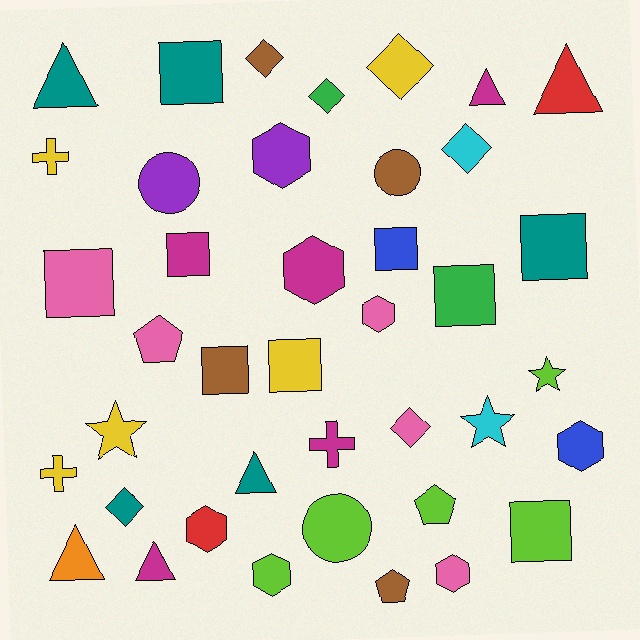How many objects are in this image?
There are 40 objects.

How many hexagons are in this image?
There are 7 hexagons.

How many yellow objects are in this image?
There are 5 yellow objects.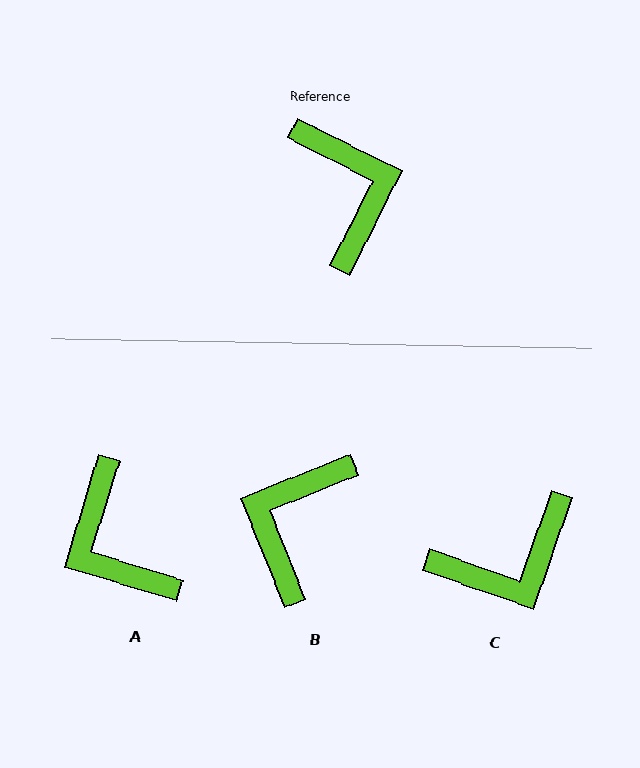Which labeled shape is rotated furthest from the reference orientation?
A, about 170 degrees away.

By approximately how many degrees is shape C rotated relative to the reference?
Approximately 83 degrees clockwise.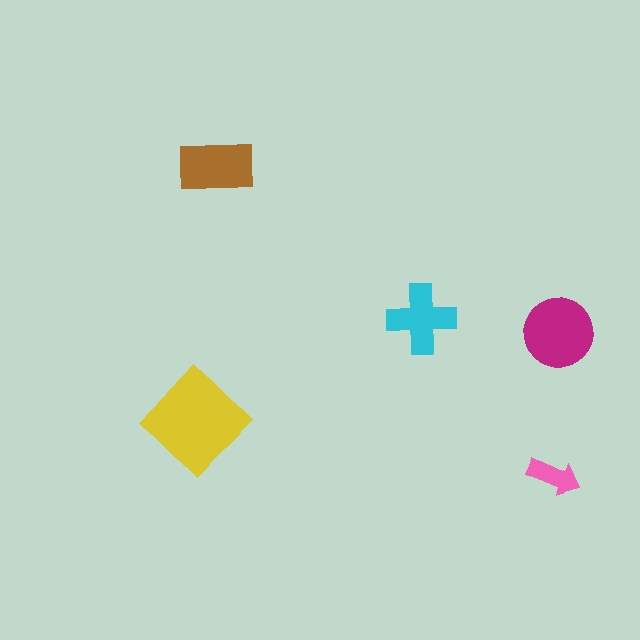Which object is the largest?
The yellow diamond.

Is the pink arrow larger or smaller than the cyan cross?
Smaller.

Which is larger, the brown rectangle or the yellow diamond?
The yellow diamond.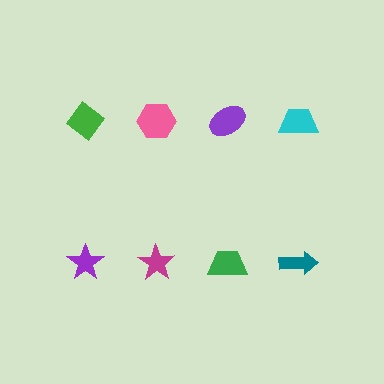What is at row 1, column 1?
A green diamond.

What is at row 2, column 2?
A magenta star.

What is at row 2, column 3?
A green trapezoid.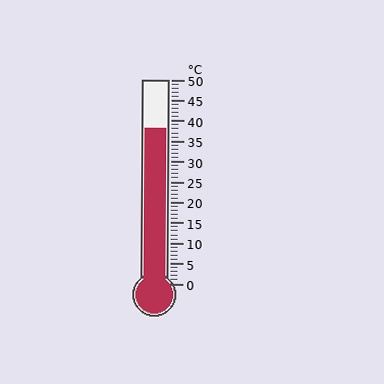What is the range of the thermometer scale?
The thermometer scale ranges from 0°C to 50°C.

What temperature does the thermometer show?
The thermometer shows approximately 38°C.